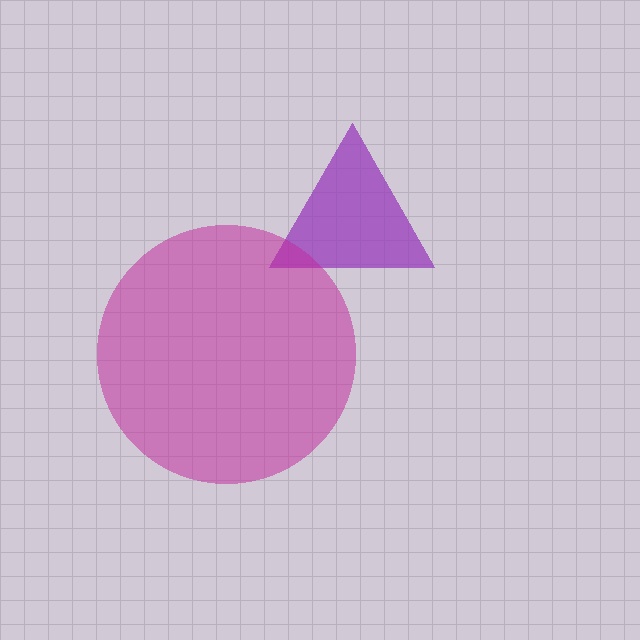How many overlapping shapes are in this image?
There are 2 overlapping shapes in the image.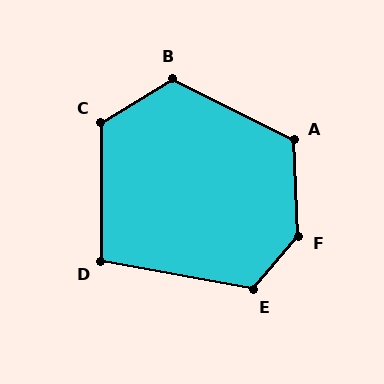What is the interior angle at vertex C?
Approximately 121 degrees (obtuse).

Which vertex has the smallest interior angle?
D, at approximately 100 degrees.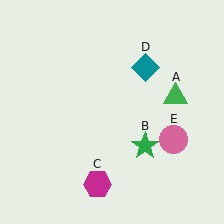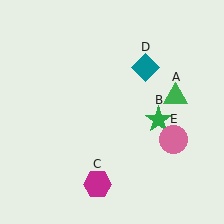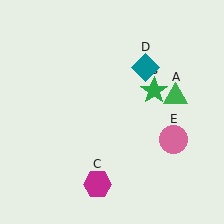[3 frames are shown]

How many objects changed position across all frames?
1 object changed position: green star (object B).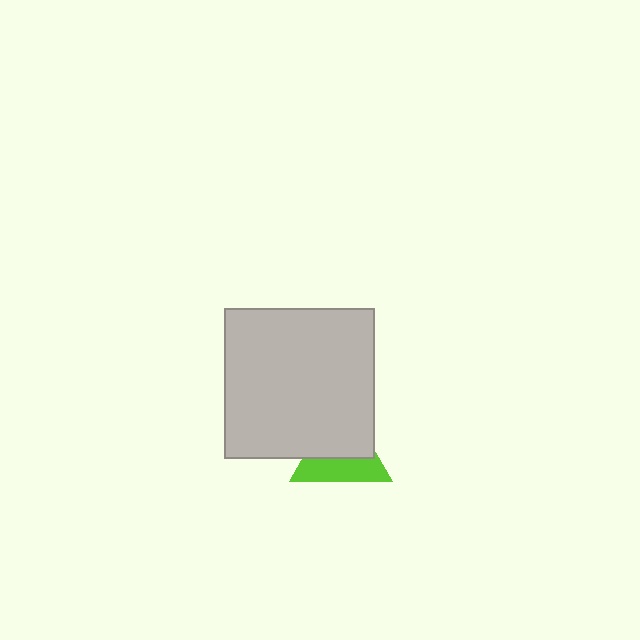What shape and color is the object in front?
The object in front is a light gray square.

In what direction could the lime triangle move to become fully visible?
The lime triangle could move down. That would shift it out from behind the light gray square entirely.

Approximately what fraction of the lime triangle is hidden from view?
Roughly 57% of the lime triangle is hidden behind the light gray square.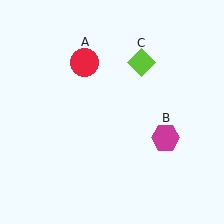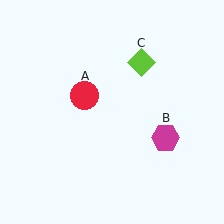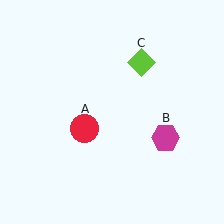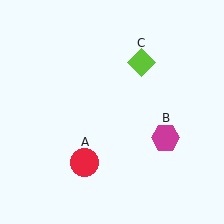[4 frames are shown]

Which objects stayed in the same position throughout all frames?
Magenta hexagon (object B) and lime diamond (object C) remained stationary.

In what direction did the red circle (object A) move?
The red circle (object A) moved down.